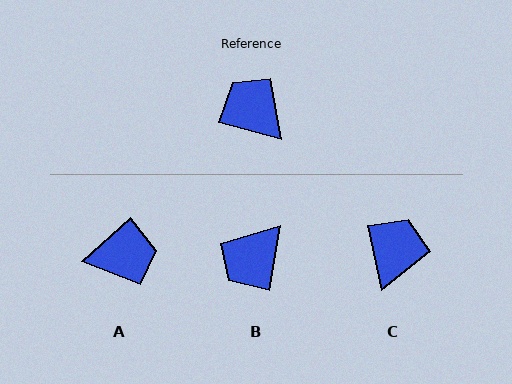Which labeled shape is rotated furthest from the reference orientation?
A, about 122 degrees away.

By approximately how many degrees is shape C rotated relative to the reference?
Approximately 62 degrees clockwise.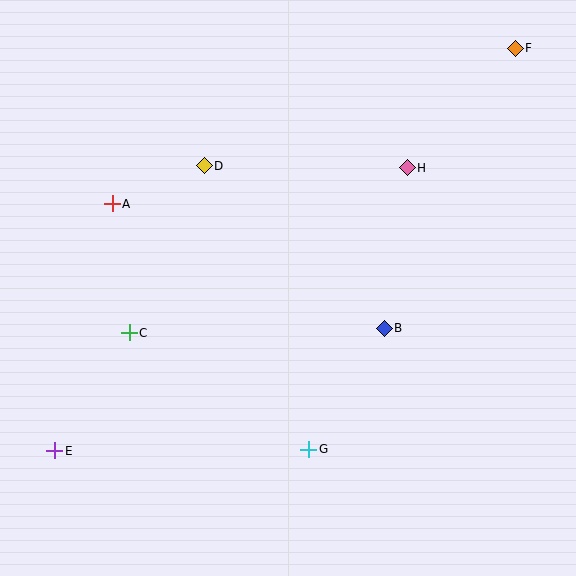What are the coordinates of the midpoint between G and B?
The midpoint between G and B is at (347, 389).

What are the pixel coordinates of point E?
Point E is at (55, 451).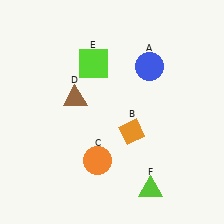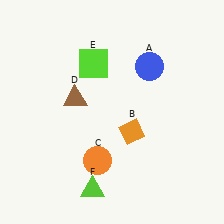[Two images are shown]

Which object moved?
The lime triangle (F) moved left.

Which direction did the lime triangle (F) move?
The lime triangle (F) moved left.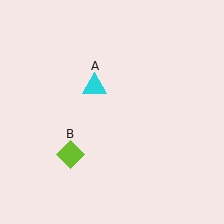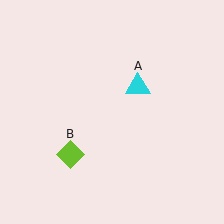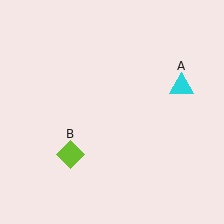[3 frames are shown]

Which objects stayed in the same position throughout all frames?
Lime diamond (object B) remained stationary.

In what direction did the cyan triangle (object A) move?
The cyan triangle (object A) moved right.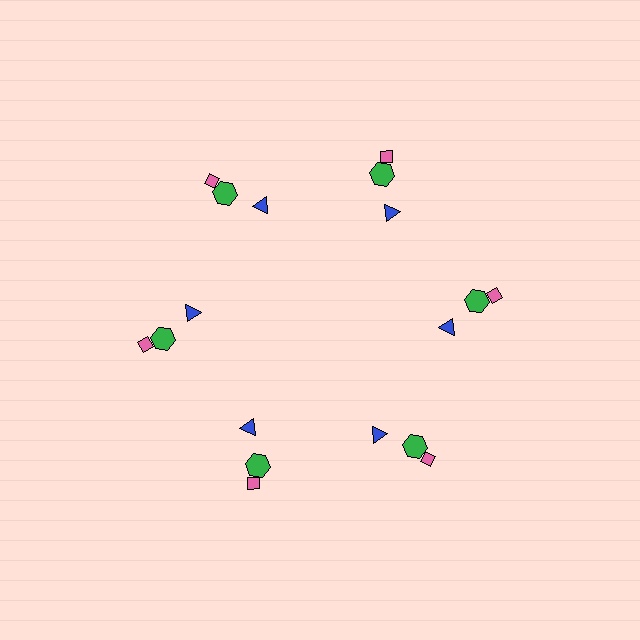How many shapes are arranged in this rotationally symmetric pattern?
There are 18 shapes, arranged in 6 groups of 3.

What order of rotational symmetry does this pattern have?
This pattern has 6-fold rotational symmetry.